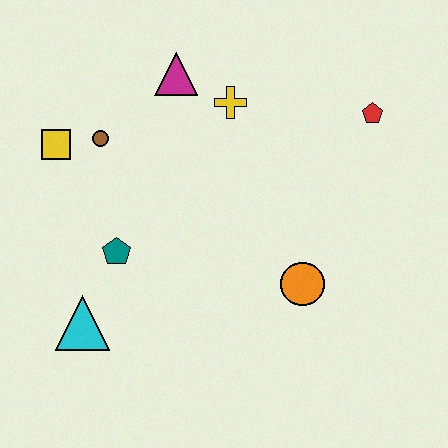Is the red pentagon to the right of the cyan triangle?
Yes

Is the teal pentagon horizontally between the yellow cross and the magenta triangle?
No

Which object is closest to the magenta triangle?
The yellow cross is closest to the magenta triangle.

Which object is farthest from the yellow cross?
The cyan triangle is farthest from the yellow cross.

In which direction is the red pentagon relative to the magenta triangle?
The red pentagon is to the right of the magenta triangle.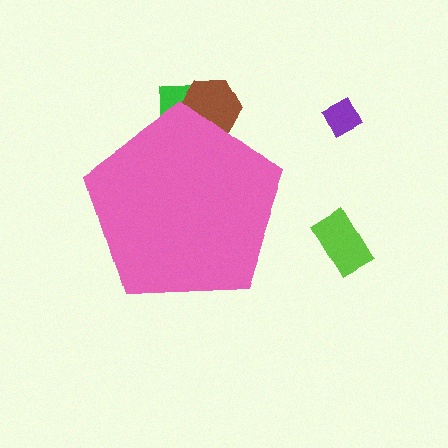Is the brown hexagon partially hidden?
Yes, the brown hexagon is partially hidden behind the pink pentagon.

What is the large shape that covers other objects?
A pink pentagon.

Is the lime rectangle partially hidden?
No, the lime rectangle is fully visible.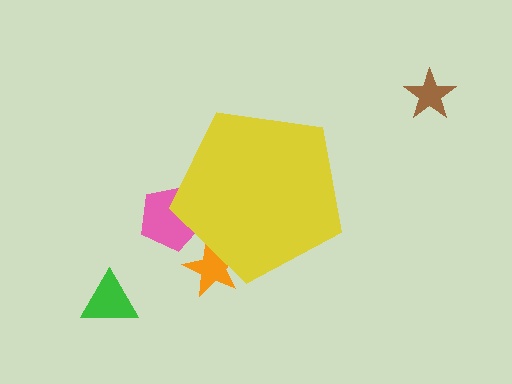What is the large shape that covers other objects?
A yellow pentagon.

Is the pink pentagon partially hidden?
Yes, the pink pentagon is partially hidden behind the yellow pentagon.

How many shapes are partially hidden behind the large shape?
2 shapes are partially hidden.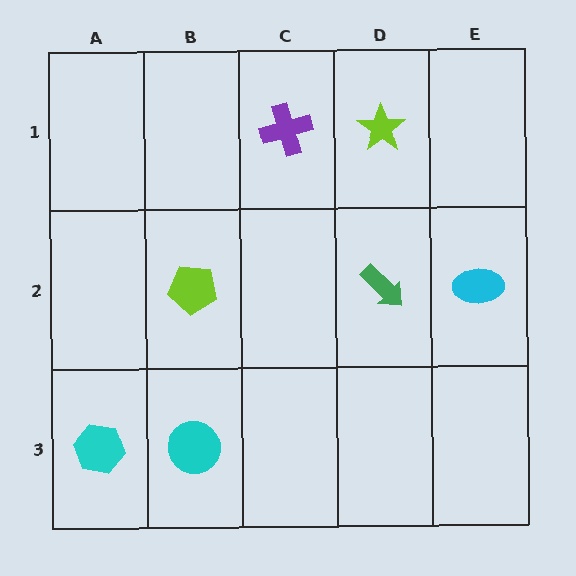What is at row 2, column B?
A lime pentagon.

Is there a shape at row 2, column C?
No, that cell is empty.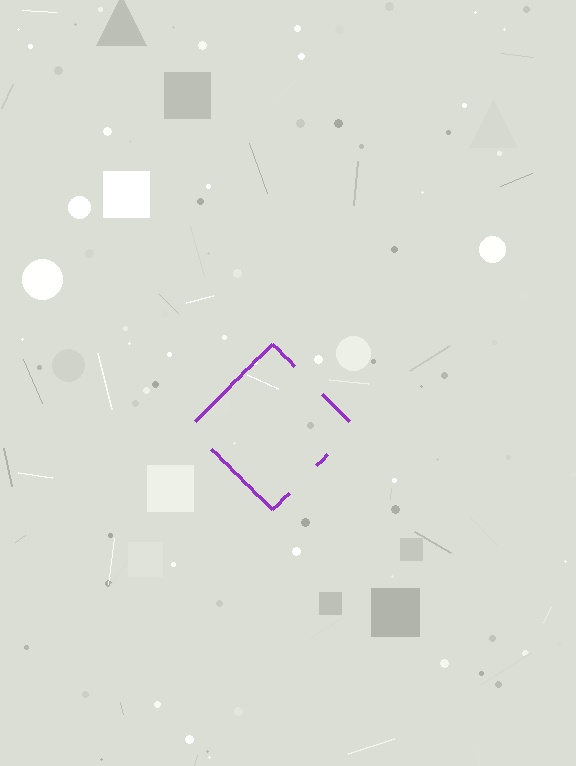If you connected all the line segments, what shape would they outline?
They would outline a diamond.